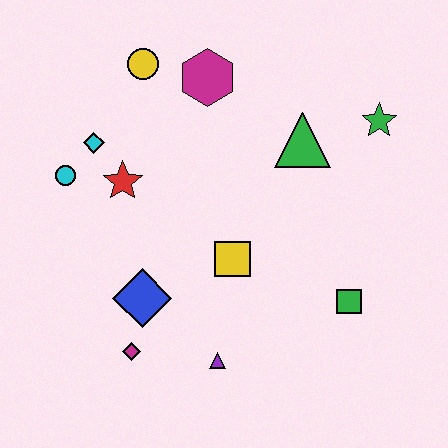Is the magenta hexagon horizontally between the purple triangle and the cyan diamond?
Yes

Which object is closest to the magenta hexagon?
The yellow circle is closest to the magenta hexagon.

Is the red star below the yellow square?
No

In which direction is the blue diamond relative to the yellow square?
The blue diamond is to the left of the yellow square.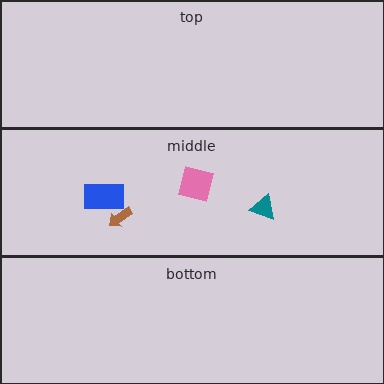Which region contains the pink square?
The middle region.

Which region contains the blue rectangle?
The middle region.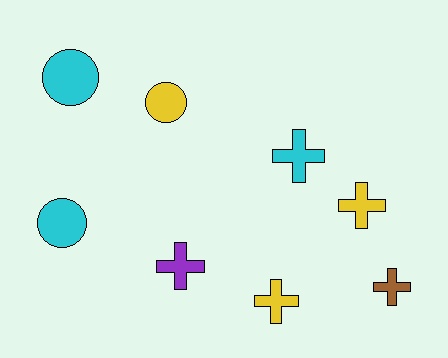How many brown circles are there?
There are no brown circles.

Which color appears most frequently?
Yellow, with 3 objects.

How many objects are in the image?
There are 8 objects.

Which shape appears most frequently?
Cross, with 5 objects.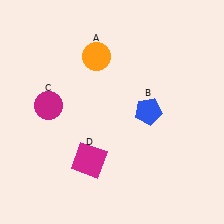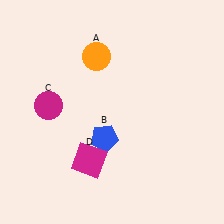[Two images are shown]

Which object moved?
The blue pentagon (B) moved left.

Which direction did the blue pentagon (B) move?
The blue pentagon (B) moved left.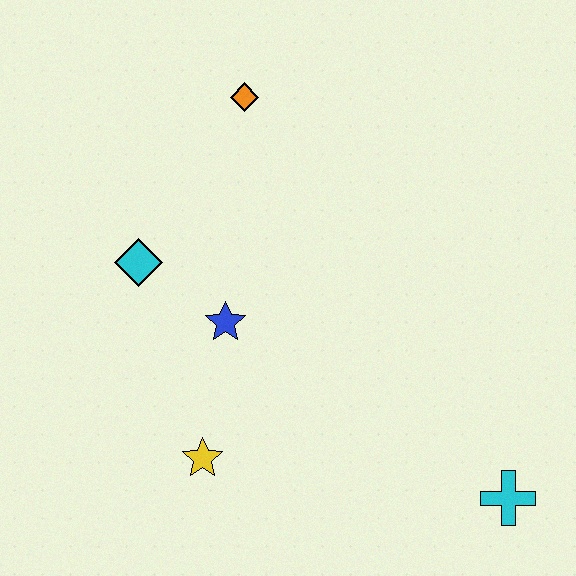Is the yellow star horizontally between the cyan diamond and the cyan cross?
Yes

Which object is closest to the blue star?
The cyan diamond is closest to the blue star.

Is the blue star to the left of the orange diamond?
Yes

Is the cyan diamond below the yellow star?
No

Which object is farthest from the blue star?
The cyan cross is farthest from the blue star.